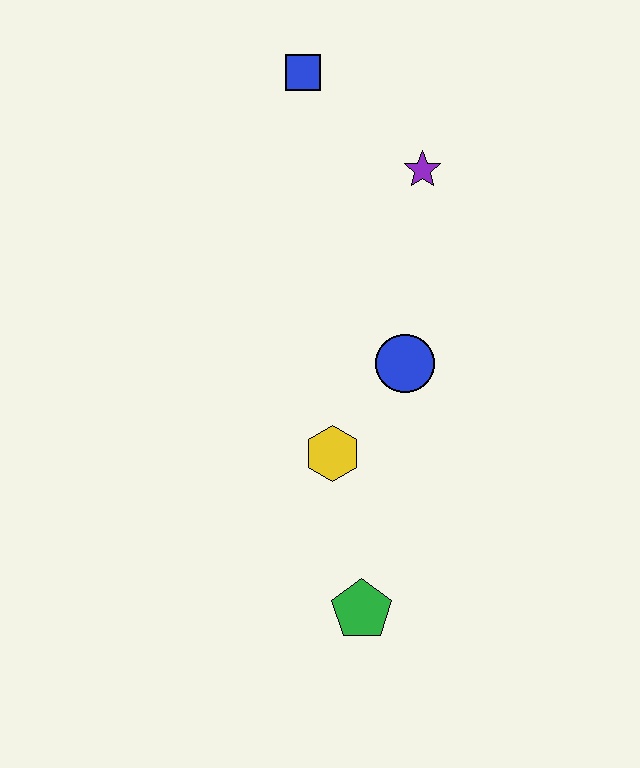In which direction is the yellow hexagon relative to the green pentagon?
The yellow hexagon is above the green pentagon.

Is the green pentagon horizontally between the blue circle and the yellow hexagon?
Yes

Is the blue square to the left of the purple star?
Yes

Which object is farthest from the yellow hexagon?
The blue square is farthest from the yellow hexagon.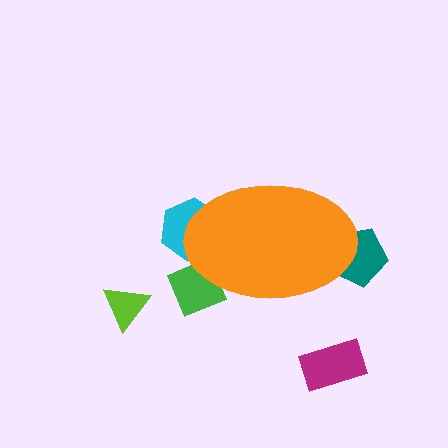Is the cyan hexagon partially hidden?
Yes, the cyan hexagon is partially hidden behind the orange ellipse.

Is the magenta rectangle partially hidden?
No, the magenta rectangle is fully visible.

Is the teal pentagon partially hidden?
Yes, the teal pentagon is partially hidden behind the orange ellipse.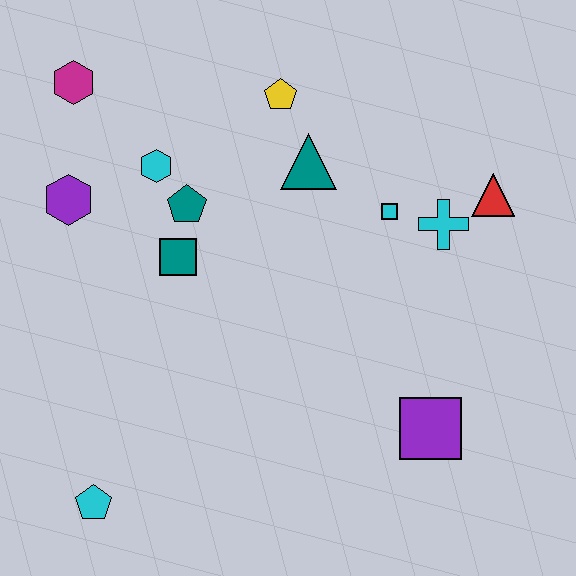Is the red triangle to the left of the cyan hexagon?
No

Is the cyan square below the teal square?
No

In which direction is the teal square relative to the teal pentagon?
The teal square is below the teal pentagon.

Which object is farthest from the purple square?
The magenta hexagon is farthest from the purple square.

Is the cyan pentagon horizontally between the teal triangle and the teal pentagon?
No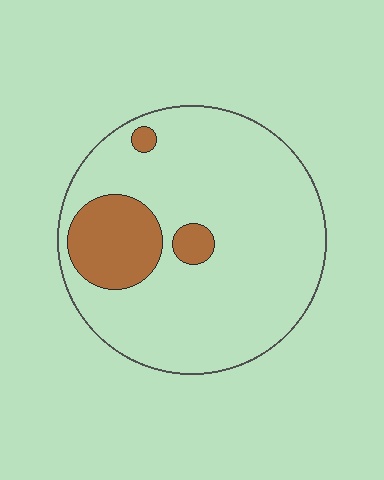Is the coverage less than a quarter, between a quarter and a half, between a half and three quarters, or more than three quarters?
Less than a quarter.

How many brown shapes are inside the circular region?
3.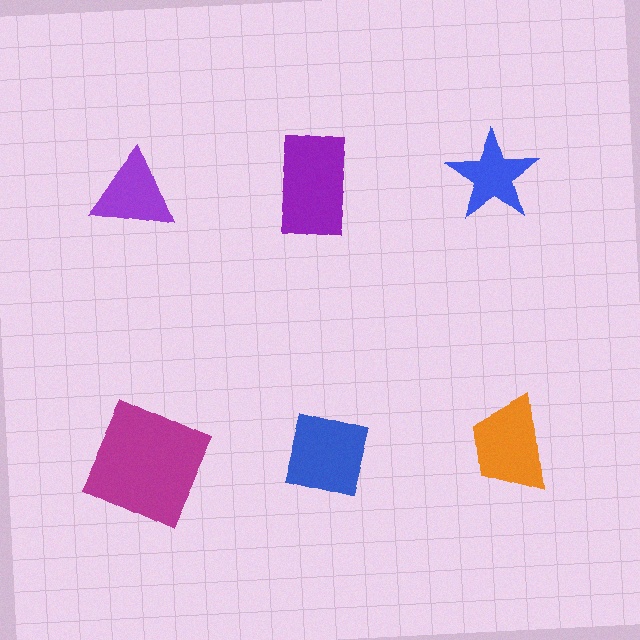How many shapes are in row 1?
3 shapes.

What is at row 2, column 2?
A blue square.